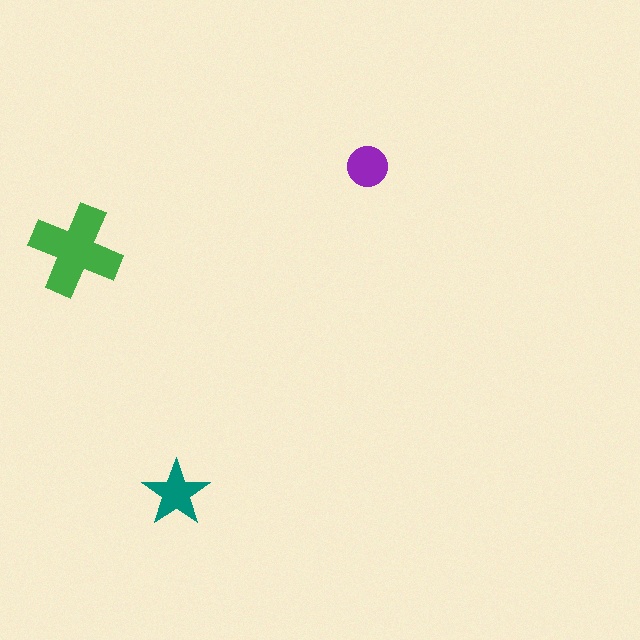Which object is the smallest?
The purple circle.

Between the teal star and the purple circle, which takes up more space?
The teal star.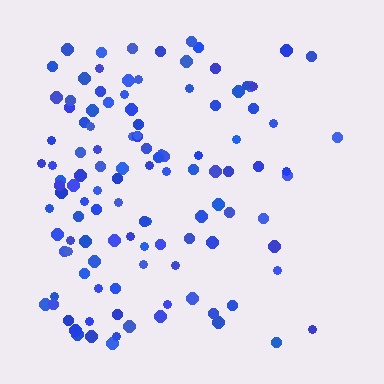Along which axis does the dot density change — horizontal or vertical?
Horizontal.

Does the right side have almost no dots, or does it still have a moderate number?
Still a moderate number, just noticeably fewer than the left.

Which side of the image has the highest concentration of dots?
The left.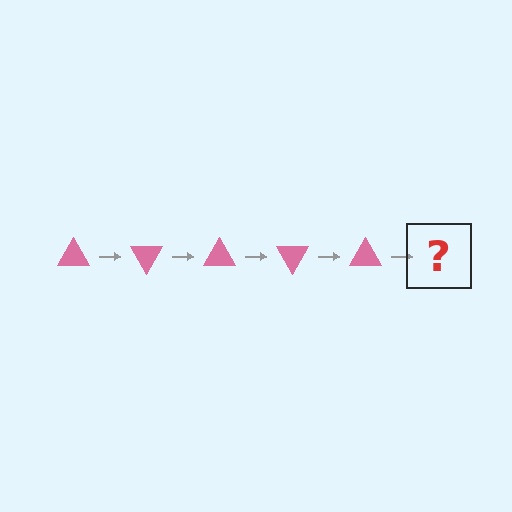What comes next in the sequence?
The next element should be a pink triangle rotated 300 degrees.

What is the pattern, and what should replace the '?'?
The pattern is that the triangle rotates 60 degrees each step. The '?' should be a pink triangle rotated 300 degrees.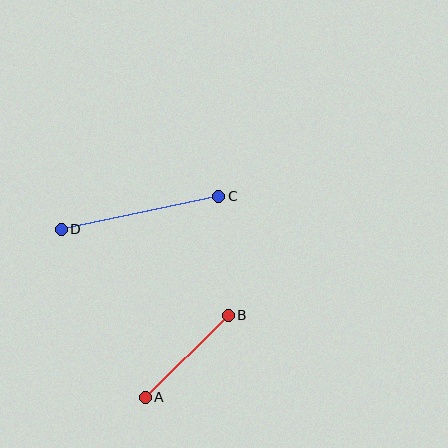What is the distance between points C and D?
The distance is approximately 161 pixels.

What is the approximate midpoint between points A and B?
The midpoint is at approximately (187, 356) pixels.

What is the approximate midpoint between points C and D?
The midpoint is at approximately (140, 213) pixels.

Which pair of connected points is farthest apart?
Points C and D are farthest apart.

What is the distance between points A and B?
The distance is approximately 117 pixels.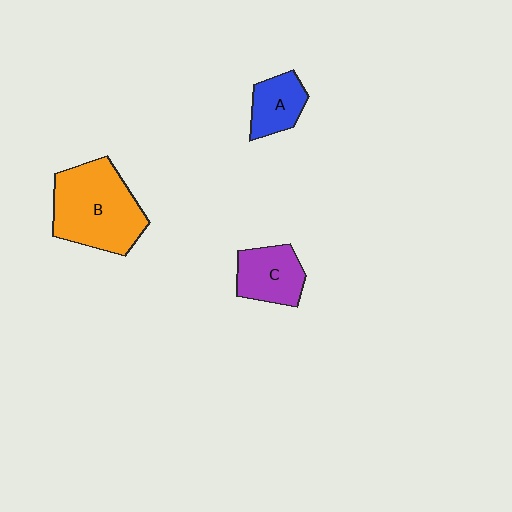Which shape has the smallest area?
Shape A (blue).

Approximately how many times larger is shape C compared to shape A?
Approximately 1.2 times.